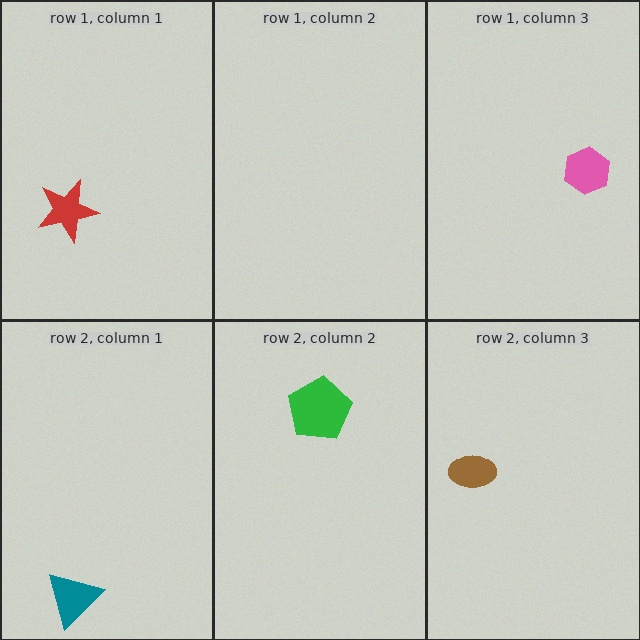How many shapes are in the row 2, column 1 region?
1.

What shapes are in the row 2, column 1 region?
The teal triangle.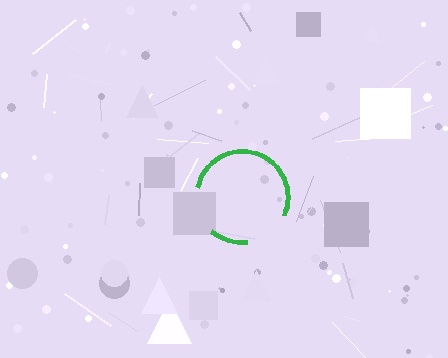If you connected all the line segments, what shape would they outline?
They would outline a circle.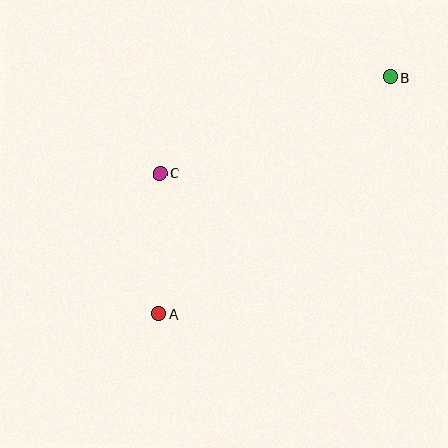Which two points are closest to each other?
Points A and C are closest to each other.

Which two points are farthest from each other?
Points A and B are farthest from each other.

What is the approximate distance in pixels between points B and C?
The distance between B and C is approximately 249 pixels.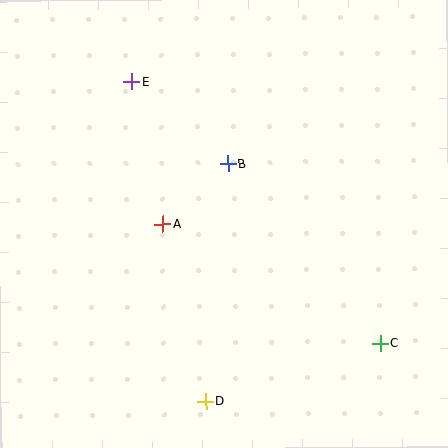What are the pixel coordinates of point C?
Point C is at (380, 343).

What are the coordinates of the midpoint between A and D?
The midpoint between A and D is at (184, 313).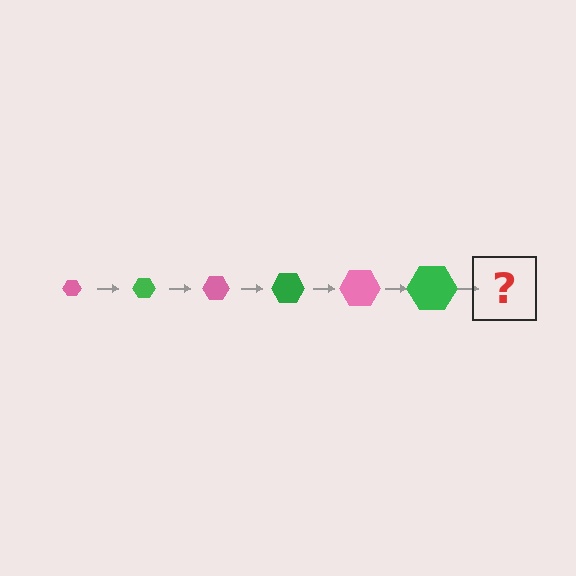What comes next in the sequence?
The next element should be a pink hexagon, larger than the previous one.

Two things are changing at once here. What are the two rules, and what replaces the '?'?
The two rules are that the hexagon grows larger each step and the color cycles through pink and green. The '?' should be a pink hexagon, larger than the previous one.